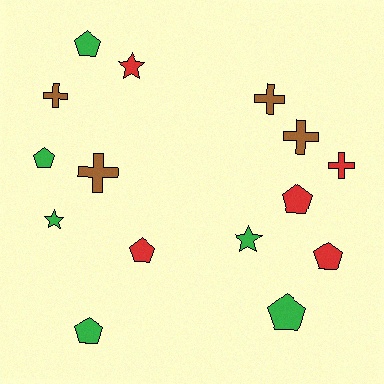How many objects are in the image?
There are 15 objects.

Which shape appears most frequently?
Pentagon, with 7 objects.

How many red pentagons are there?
There are 3 red pentagons.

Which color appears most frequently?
Green, with 6 objects.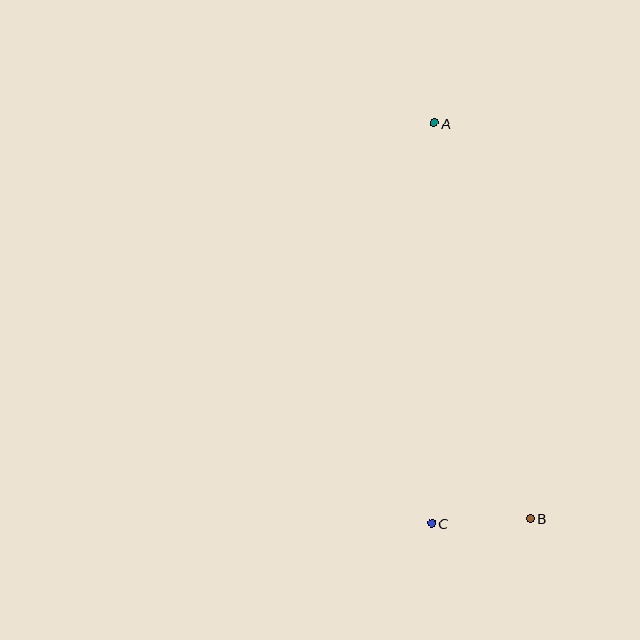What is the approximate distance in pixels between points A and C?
The distance between A and C is approximately 400 pixels.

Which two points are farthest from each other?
Points A and B are farthest from each other.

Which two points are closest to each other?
Points B and C are closest to each other.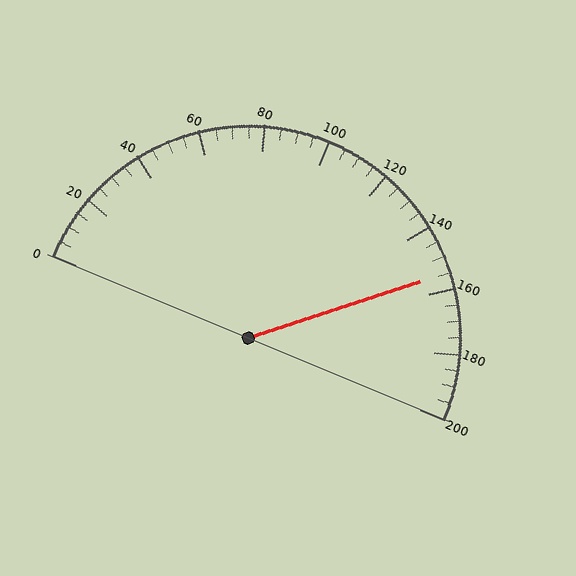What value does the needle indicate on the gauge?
The needle indicates approximately 155.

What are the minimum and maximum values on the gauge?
The gauge ranges from 0 to 200.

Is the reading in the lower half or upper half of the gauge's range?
The reading is in the upper half of the range (0 to 200).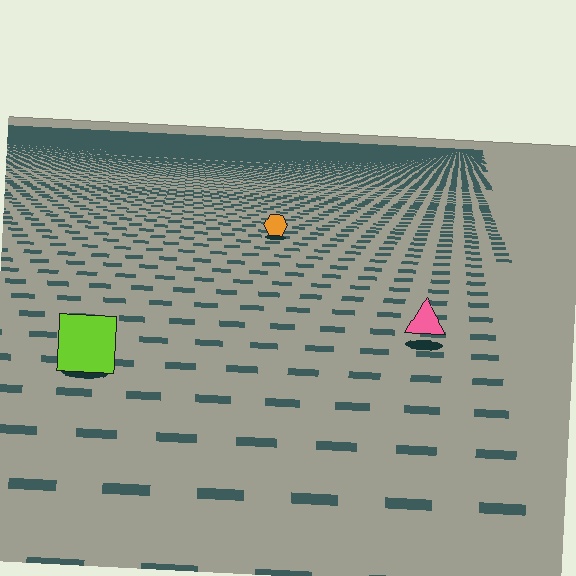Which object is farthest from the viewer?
The orange hexagon is farthest from the viewer. It appears smaller and the ground texture around it is denser.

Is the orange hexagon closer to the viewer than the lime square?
No. The lime square is closer — you can tell from the texture gradient: the ground texture is coarser near it.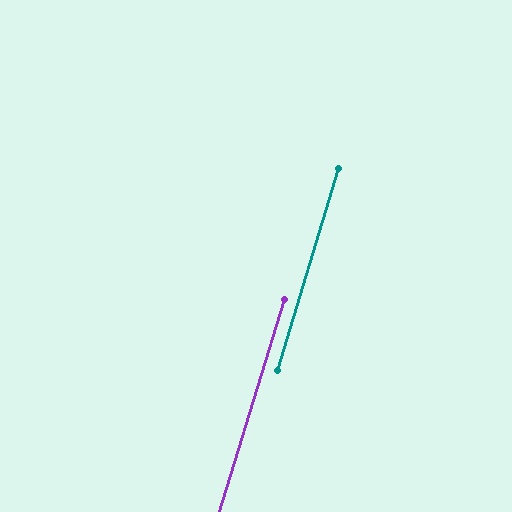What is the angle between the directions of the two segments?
Approximately 0 degrees.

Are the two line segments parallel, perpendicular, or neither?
Parallel — their directions differ by only 0.1°.